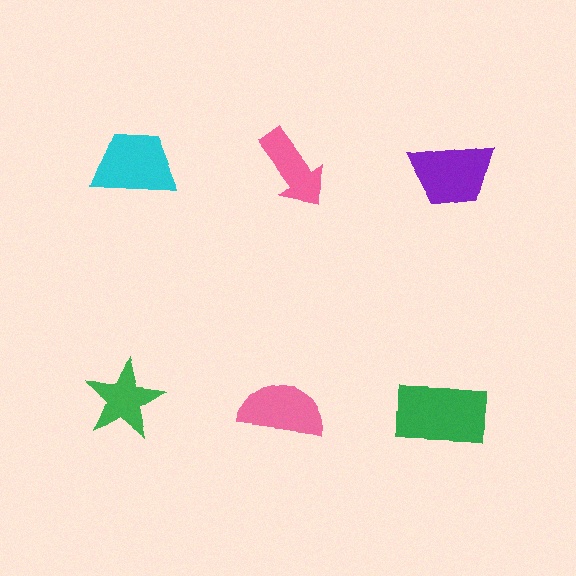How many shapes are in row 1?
3 shapes.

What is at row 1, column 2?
A pink arrow.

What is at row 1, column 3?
A purple trapezoid.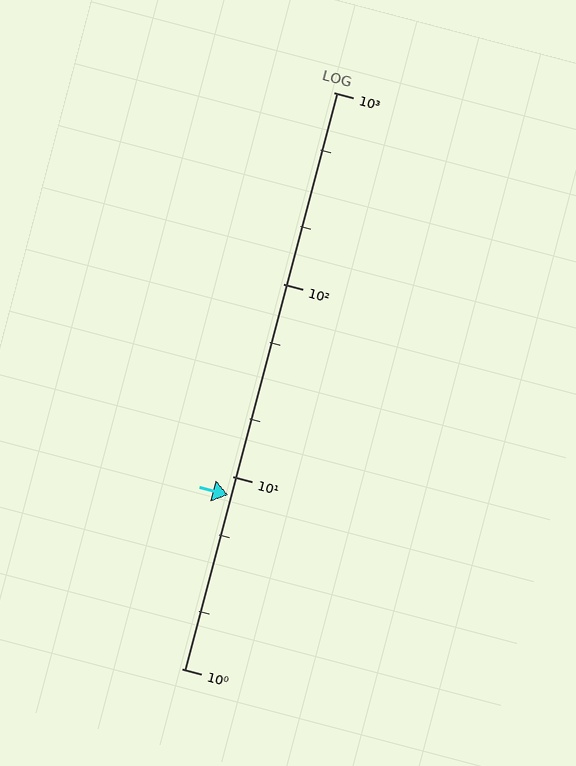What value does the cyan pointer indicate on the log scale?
The pointer indicates approximately 8.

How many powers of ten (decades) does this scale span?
The scale spans 3 decades, from 1 to 1000.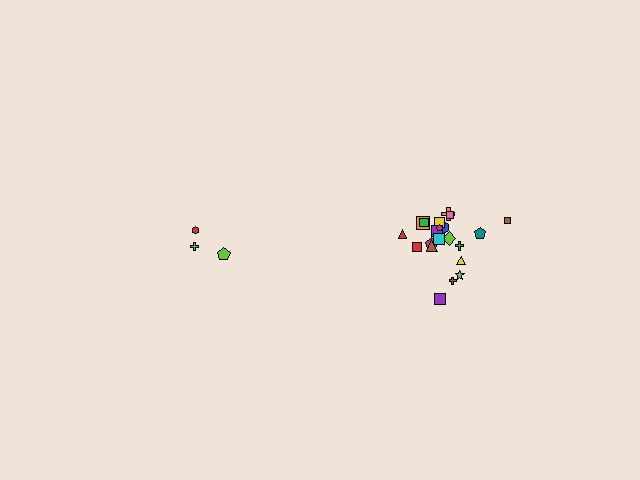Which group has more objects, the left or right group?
The right group.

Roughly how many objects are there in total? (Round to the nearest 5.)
Roughly 25 objects in total.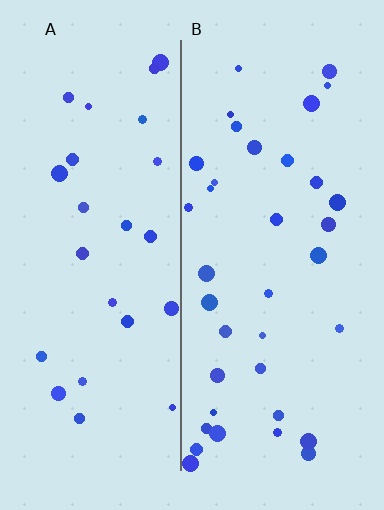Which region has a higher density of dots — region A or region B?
B (the right).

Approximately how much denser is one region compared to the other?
Approximately 1.5× — region B over region A.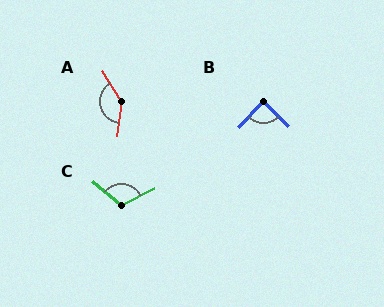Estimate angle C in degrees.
Approximately 114 degrees.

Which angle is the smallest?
B, at approximately 90 degrees.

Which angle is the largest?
A, at approximately 142 degrees.